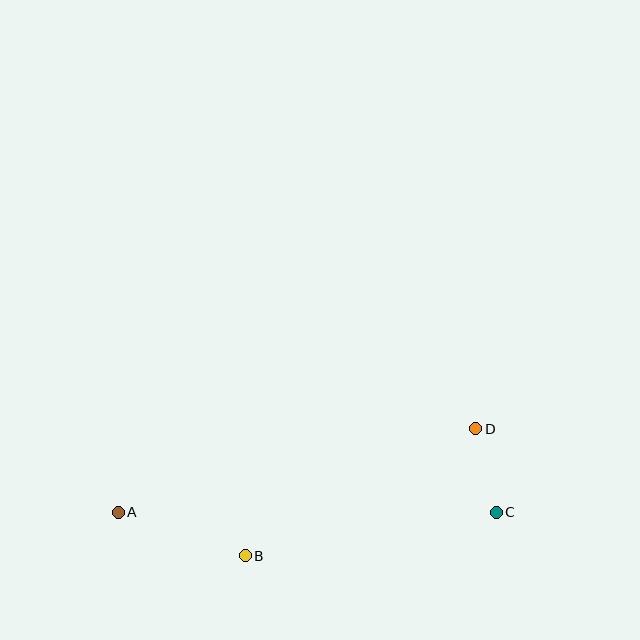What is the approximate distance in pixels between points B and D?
The distance between B and D is approximately 263 pixels.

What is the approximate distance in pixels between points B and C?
The distance between B and C is approximately 255 pixels.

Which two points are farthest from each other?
Points A and C are farthest from each other.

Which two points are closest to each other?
Points C and D are closest to each other.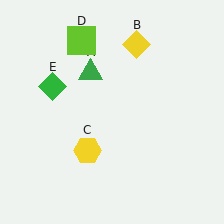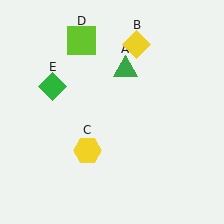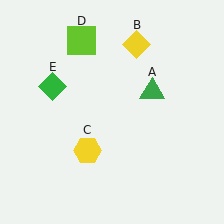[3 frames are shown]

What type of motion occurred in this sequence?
The green triangle (object A) rotated clockwise around the center of the scene.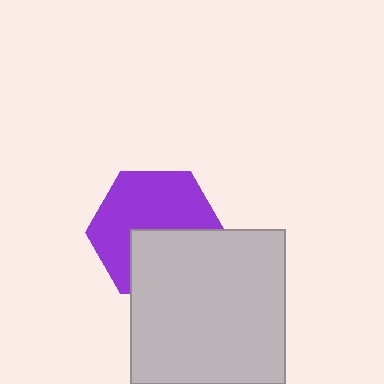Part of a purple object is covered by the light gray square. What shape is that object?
It is a hexagon.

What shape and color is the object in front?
The object in front is a light gray square.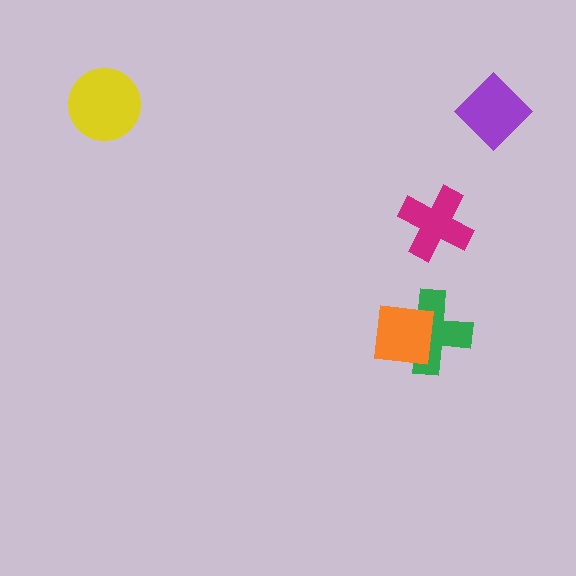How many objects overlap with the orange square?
1 object overlaps with the orange square.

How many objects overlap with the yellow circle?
0 objects overlap with the yellow circle.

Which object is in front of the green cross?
The orange square is in front of the green cross.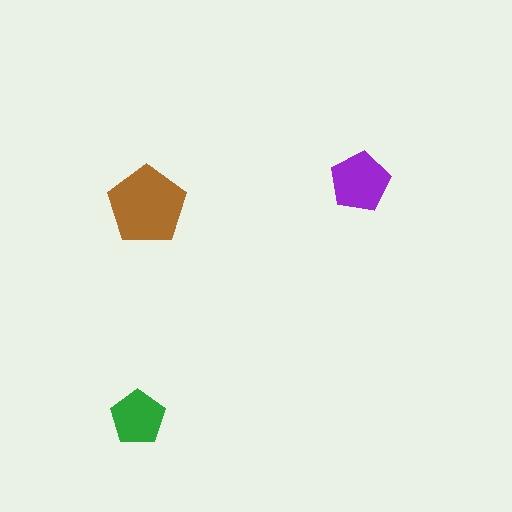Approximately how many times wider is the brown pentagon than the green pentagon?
About 1.5 times wider.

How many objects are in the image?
There are 3 objects in the image.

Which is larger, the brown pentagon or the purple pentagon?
The brown one.